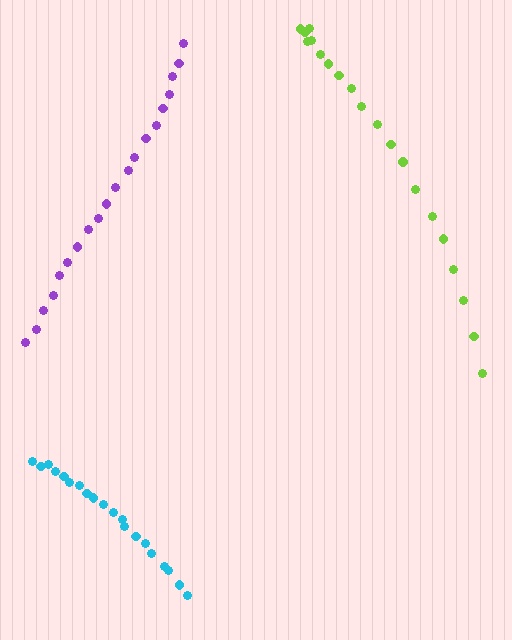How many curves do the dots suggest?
There are 3 distinct paths.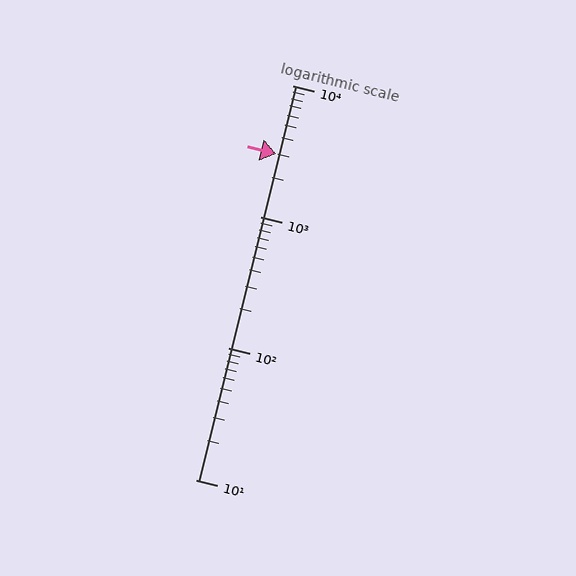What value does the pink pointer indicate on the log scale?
The pointer indicates approximately 3000.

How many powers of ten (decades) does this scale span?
The scale spans 3 decades, from 10 to 10000.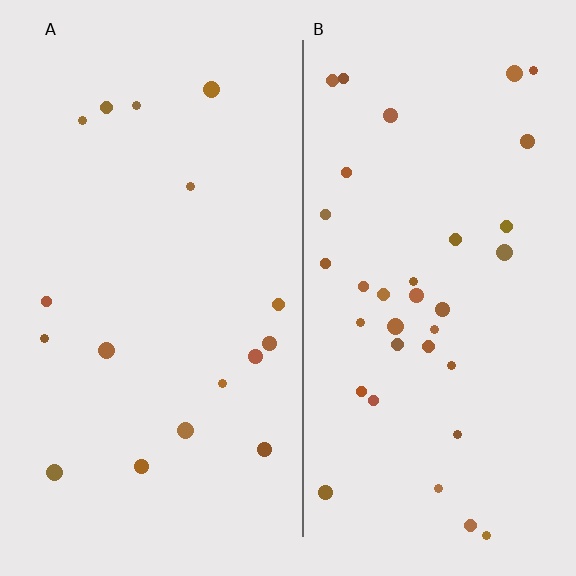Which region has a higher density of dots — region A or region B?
B (the right).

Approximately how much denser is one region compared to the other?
Approximately 2.1× — region B over region A.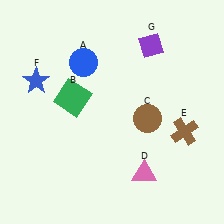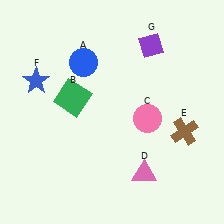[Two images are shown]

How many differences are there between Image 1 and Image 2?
There is 1 difference between the two images.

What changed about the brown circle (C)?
In Image 1, C is brown. In Image 2, it changed to pink.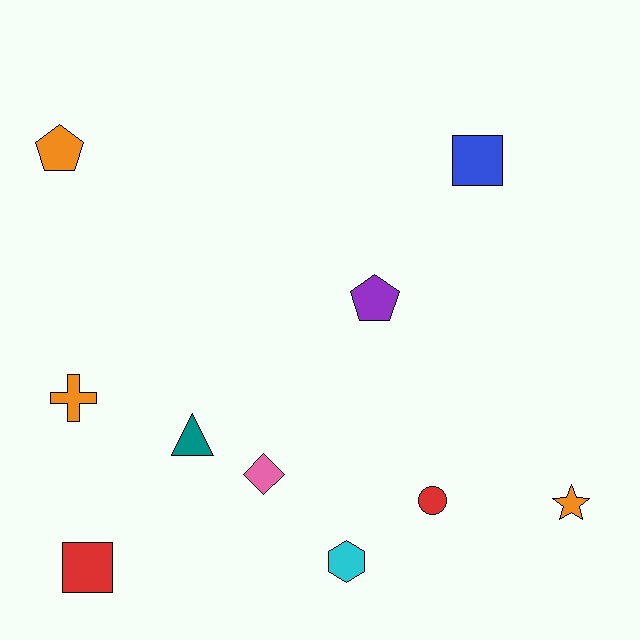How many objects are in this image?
There are 10 objects.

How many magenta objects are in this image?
There are no magenta objects.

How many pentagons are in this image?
There are 2 pentagons.